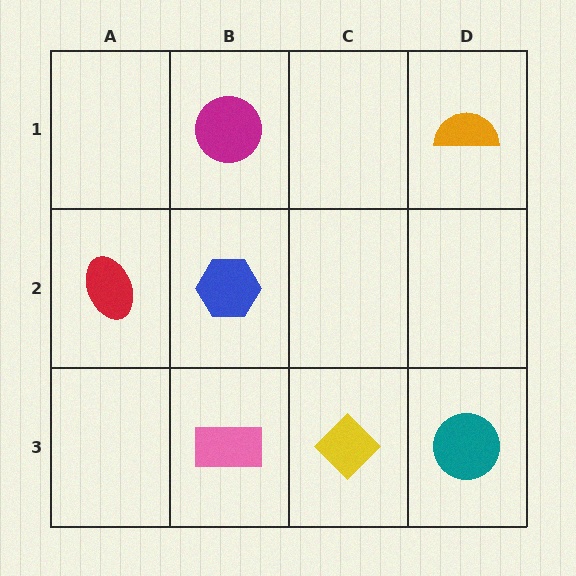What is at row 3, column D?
A teal circle.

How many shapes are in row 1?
2 shapes.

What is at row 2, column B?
A blue hexagon.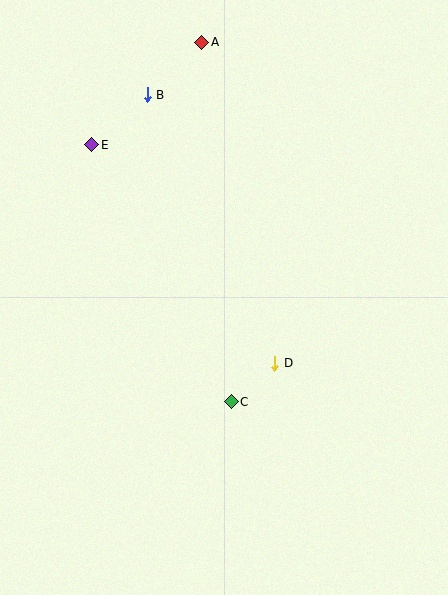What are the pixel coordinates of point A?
Point A is at (202, 42).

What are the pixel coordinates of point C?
Point C is at (231, 402).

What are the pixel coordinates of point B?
Point B is at (147, 95).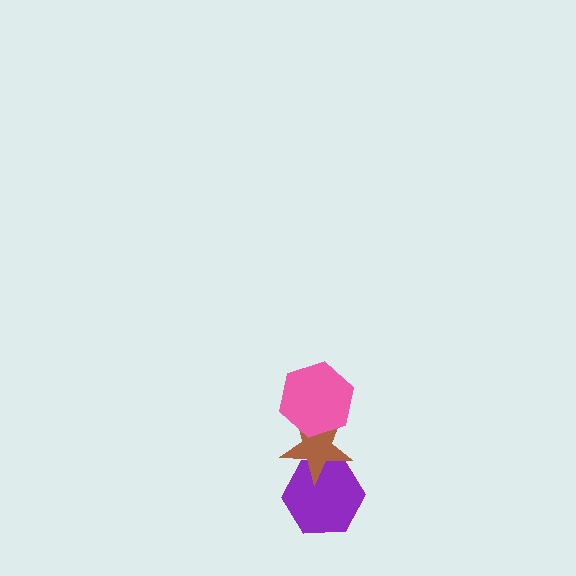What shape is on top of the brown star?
The pink hexagon is on top of the brown star.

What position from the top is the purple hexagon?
The purple hexagon is 3rd from the top.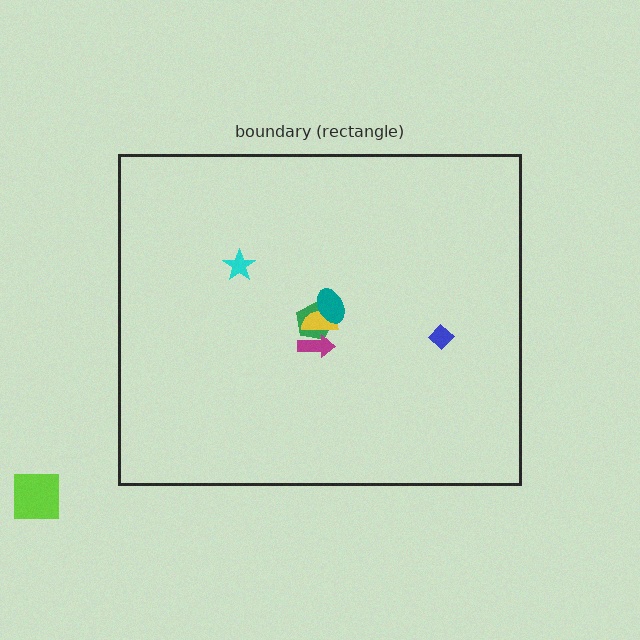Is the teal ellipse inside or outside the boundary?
Inside.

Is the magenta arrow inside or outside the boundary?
Inside.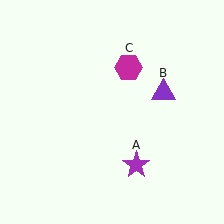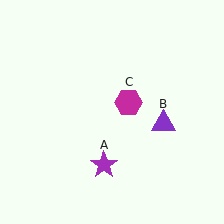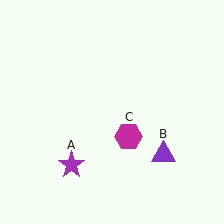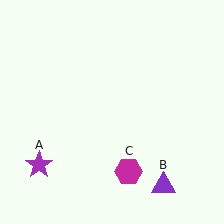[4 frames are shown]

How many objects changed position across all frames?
3 objects changed position: purple star (object A), purple triangle (object B), magenta hexagon (object C).